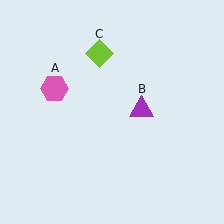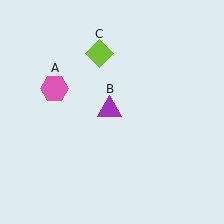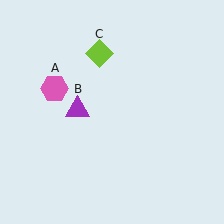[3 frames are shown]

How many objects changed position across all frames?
1 object changed position: purple triangle (object B).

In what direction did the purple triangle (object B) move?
The purple triangle (object B) moved left.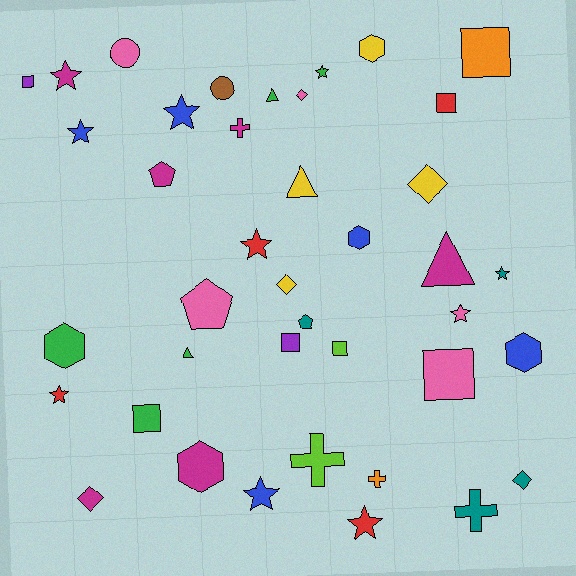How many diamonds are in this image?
There are 5 diamonds.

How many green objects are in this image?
There are 5 green objects.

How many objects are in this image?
There are 40 objects.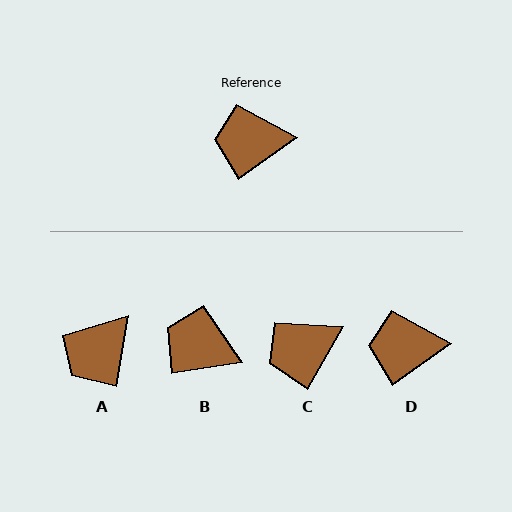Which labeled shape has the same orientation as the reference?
D.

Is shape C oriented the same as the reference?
No, it is off by about 25 degrees.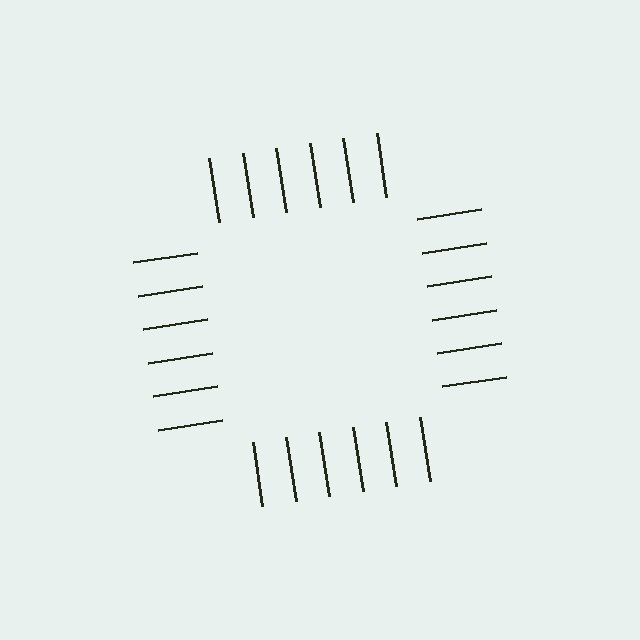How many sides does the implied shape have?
4 sides — the line-ends trace a square.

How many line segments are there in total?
24 — 6 along each of the 4 edges.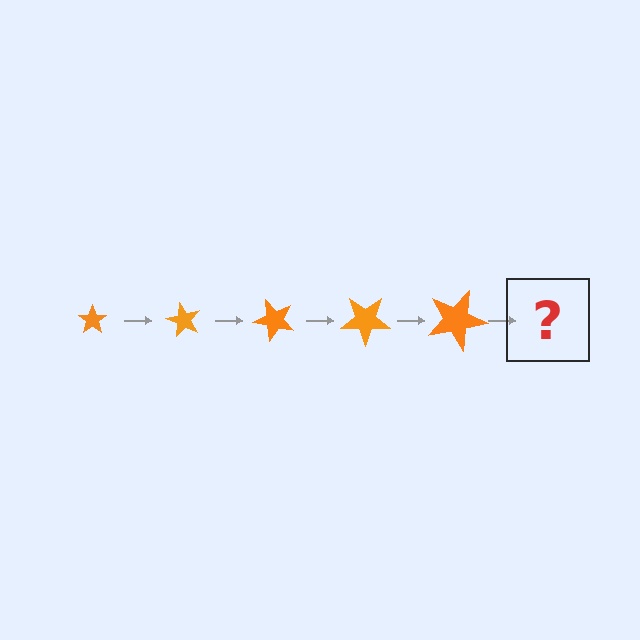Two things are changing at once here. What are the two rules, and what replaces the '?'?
The two rules are that the star grows larger each step and it rotates 60 degrees each step. The '?' should be a star, larger than the previous one and rotated 300 degrees from the start.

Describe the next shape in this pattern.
It should be a star, larger than the previous one and rotated 300 degrees from the start.